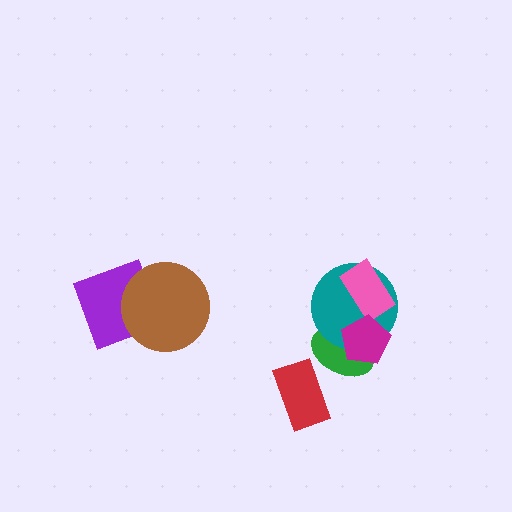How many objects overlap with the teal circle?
3 objects overlap with the teal circle.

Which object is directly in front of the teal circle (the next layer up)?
The pink rectangle is directly in front of the teal circle.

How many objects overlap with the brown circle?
1 object overlaps with the brown circle.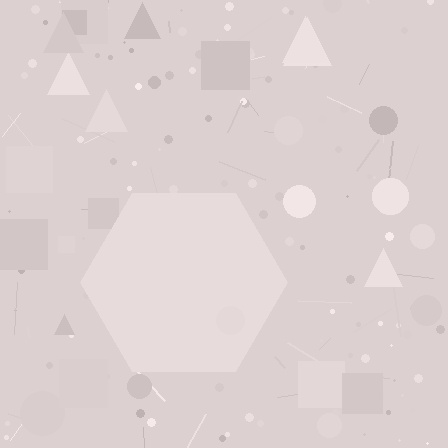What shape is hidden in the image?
A hexagon is hidden in the image.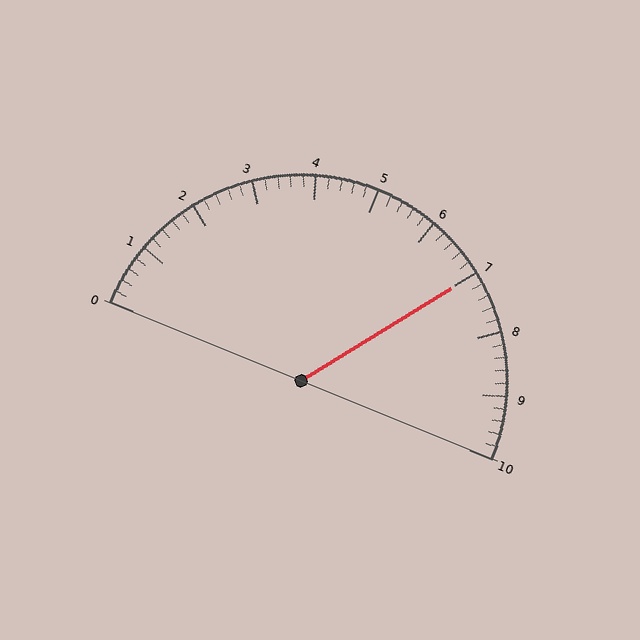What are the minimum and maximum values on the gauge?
The gauge ranges from 0 to 10.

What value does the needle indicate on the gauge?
The needle indicates approximately 7.0.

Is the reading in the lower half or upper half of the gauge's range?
The reading is in the upper half of the range (0 to 10).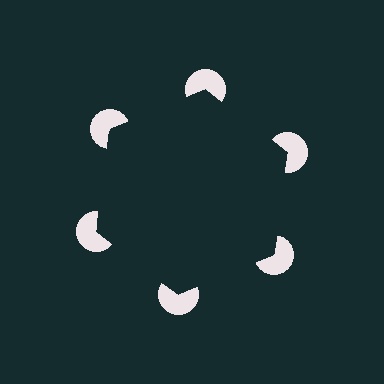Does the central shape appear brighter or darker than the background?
It typically appears slightly darker than the background, even though no actual brightness change is drawn.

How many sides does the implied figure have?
6 sides.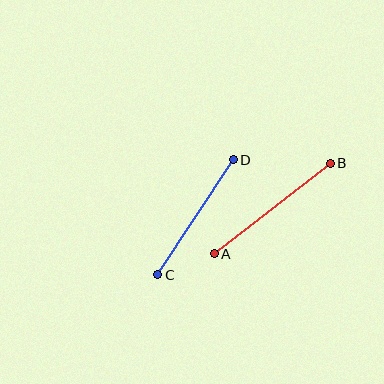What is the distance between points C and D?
The distance is approximately 138 pixels.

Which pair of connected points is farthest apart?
Points A and B are farthest apart.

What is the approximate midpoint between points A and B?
The midpoint is at approximately (272, 209) pixels.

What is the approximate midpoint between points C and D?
The midpoint is at approximately (196, 217) pixels.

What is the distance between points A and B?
The distance is approximately 147 pixels.